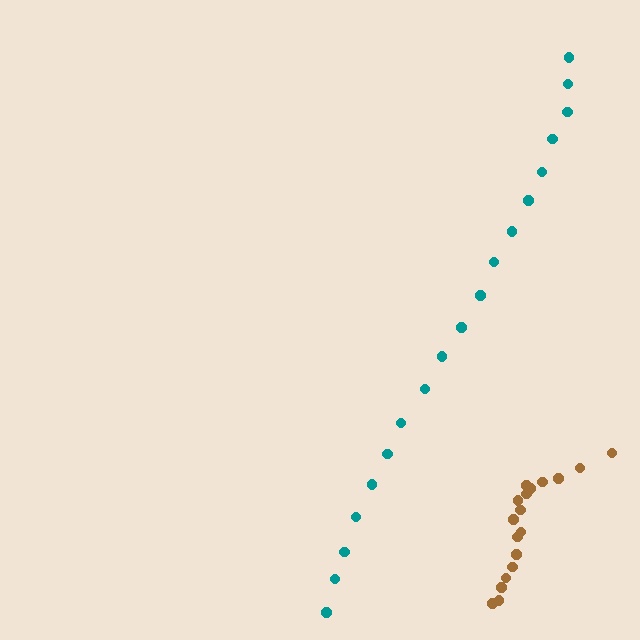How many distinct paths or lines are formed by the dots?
There are 2 distinct paths.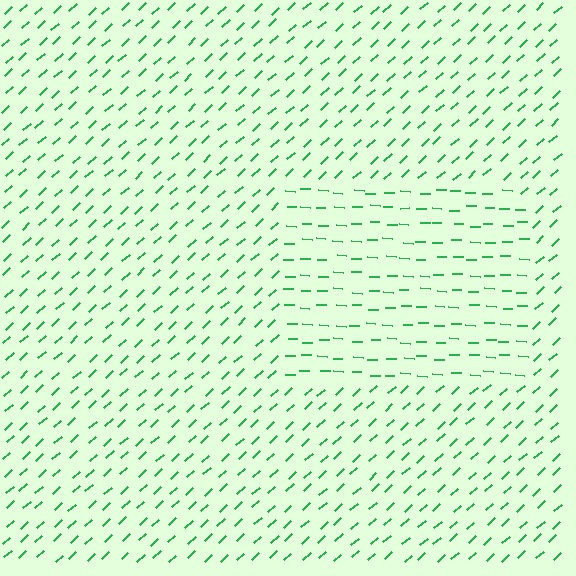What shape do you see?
I see a rectangle.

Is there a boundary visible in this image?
Yes, there is a texture boundary formed by a change in line orientation.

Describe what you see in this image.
The image is filled with small green line segments. A rectangle region in the image has lines oriented differently from the surrounding lines, creating a visible texture boundary.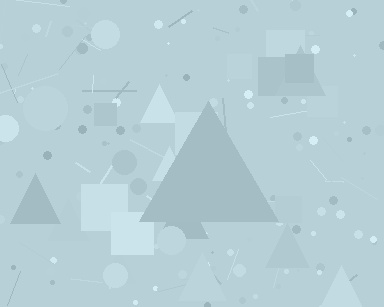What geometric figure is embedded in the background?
A triangle is embedded in the background.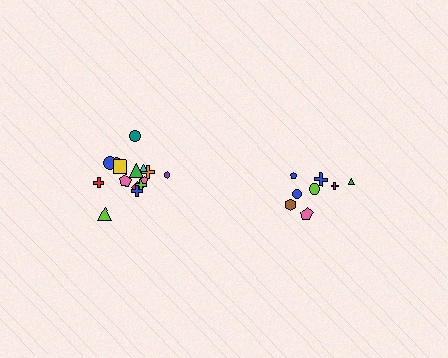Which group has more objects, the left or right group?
The left group.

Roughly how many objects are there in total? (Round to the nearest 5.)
Roughly 25 objects in total.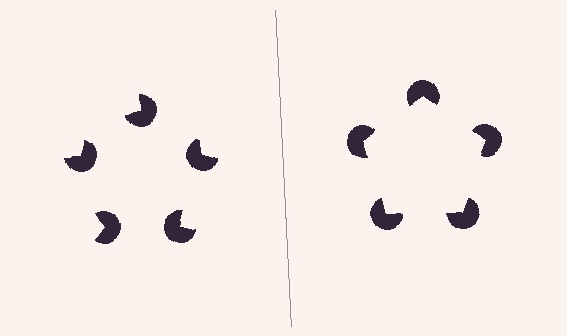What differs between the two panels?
The pac-man discs are positioned identically on both sides; only the wedge orientations differ. On the right they align to a pentagon; on the left they are misaligned.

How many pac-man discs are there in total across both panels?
10 — 5 on each side.